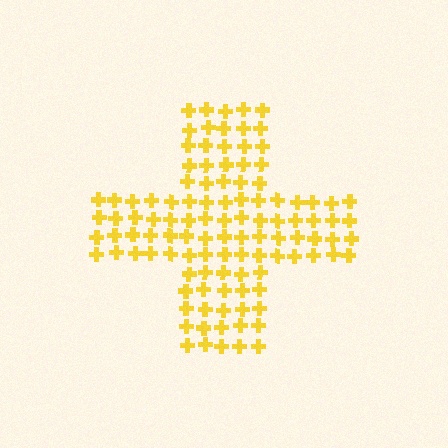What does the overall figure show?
The overall figure shows a cross.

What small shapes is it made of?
It is made of small crosses.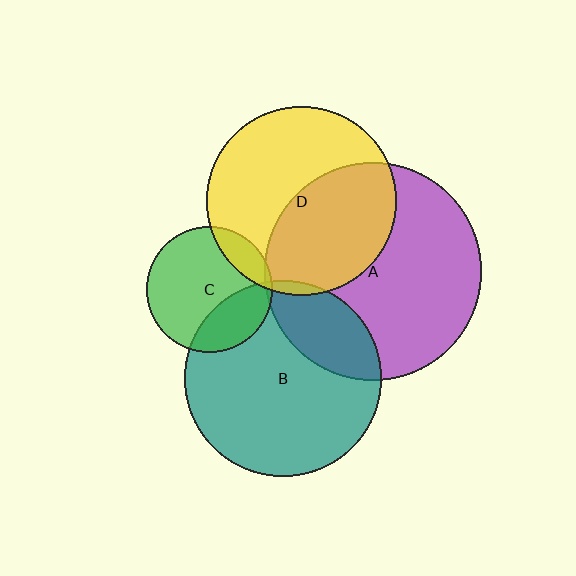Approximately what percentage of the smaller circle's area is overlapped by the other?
Approximately 5%.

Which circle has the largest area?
Circle A (purple).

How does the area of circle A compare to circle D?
Approximately 1.3 times.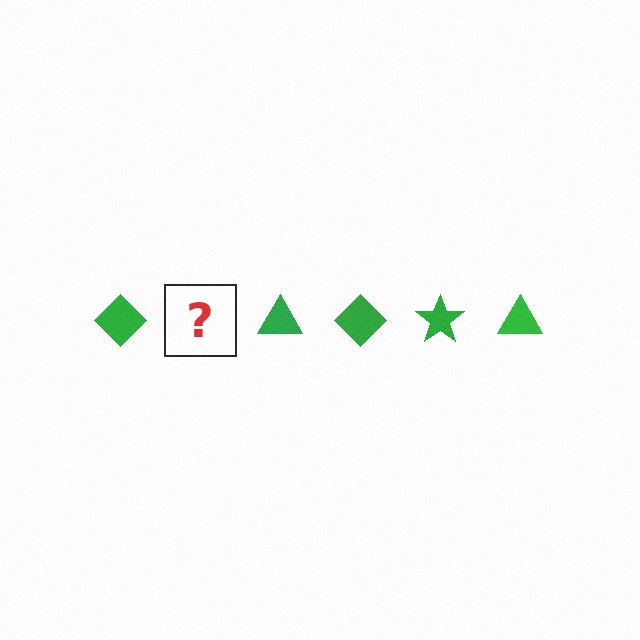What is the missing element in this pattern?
The missing element is a green star.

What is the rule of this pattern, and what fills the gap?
The rule is that the pattern cycles through diamond, star, triangle shapes in green. The gap should be filled with a green star.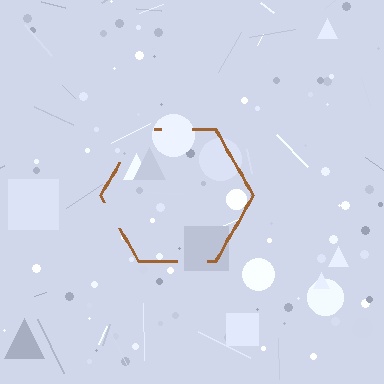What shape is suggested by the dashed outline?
The dashed outline suggests a hexagon.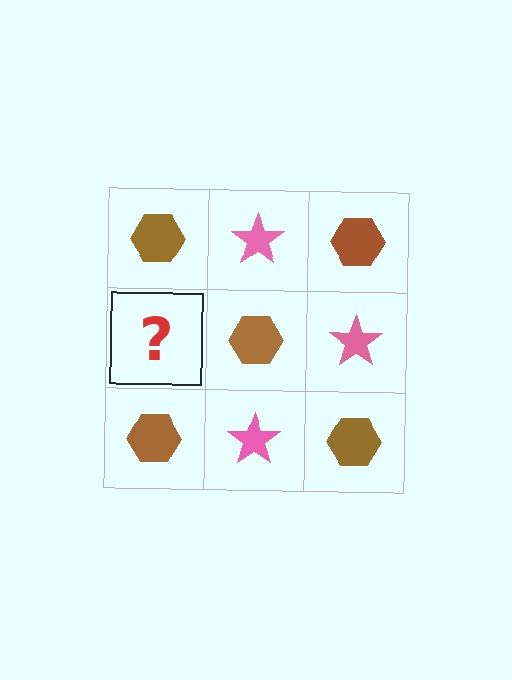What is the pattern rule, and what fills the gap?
The rule is that it alternates brown hexagon and pink star in a checkerboard pattern. The gap should be filled with a pink star.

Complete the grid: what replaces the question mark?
The question mark should be replaced with a pink star.